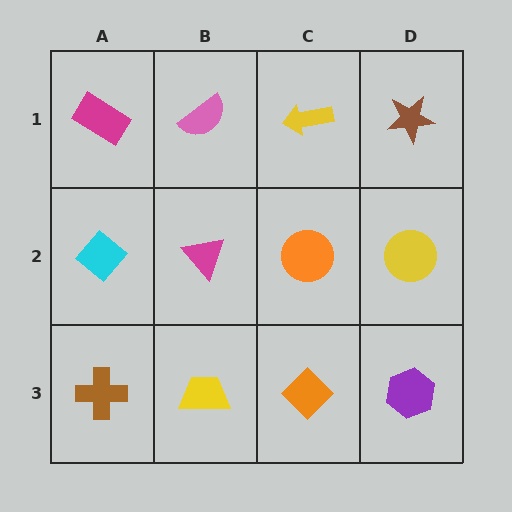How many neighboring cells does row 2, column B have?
4.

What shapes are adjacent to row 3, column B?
A magenta triangle (row 2, column B), a brown cross (row 3, column A), an orange diamond (row 3, column C).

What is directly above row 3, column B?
A magenta triangle.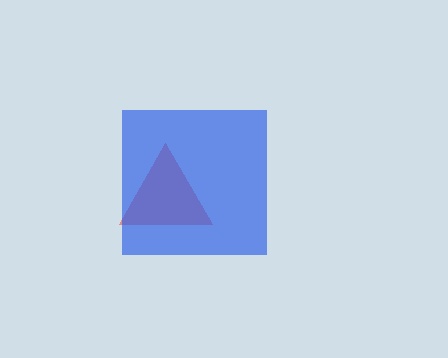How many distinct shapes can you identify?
There are 2 distinct shapes: a red triangle, a blue square.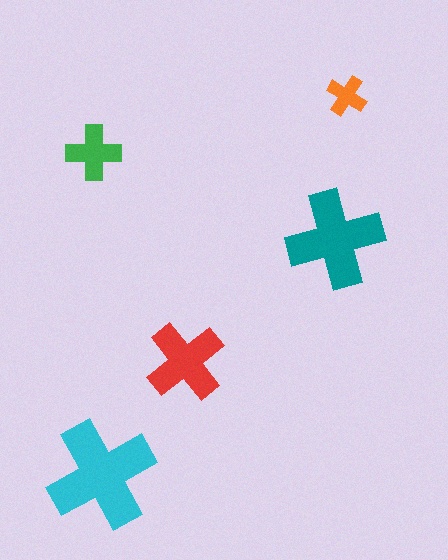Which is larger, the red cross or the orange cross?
The red one.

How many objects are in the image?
There are 5 objects in the image.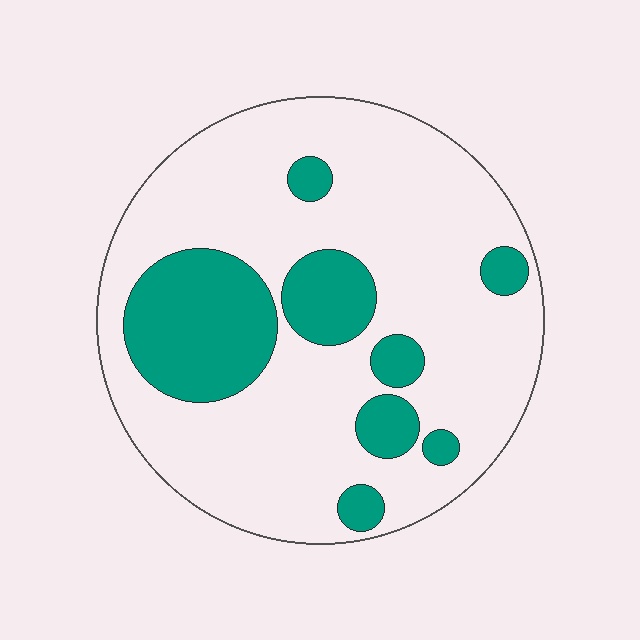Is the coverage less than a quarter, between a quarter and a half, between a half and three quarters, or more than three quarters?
Less than a quarter.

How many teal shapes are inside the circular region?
8.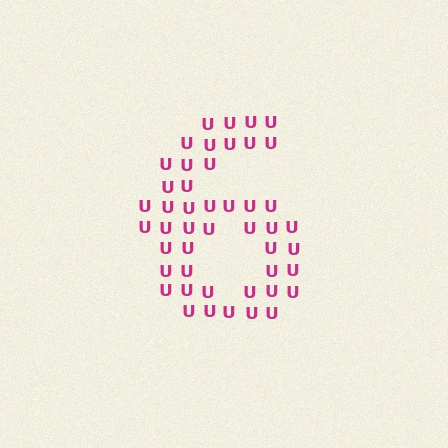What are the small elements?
The small elements are letter U's.